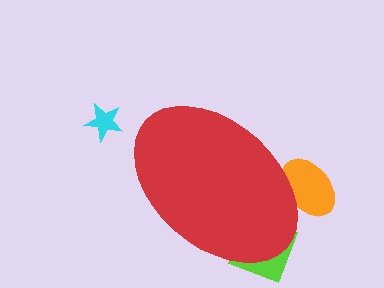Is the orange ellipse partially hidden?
Yes, the orange ellipse is partially hidden behind the red ellipse.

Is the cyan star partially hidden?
No, the cyan star is fully visible.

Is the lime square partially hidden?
Yes, the lime square is partially hidden behind the red ellipse.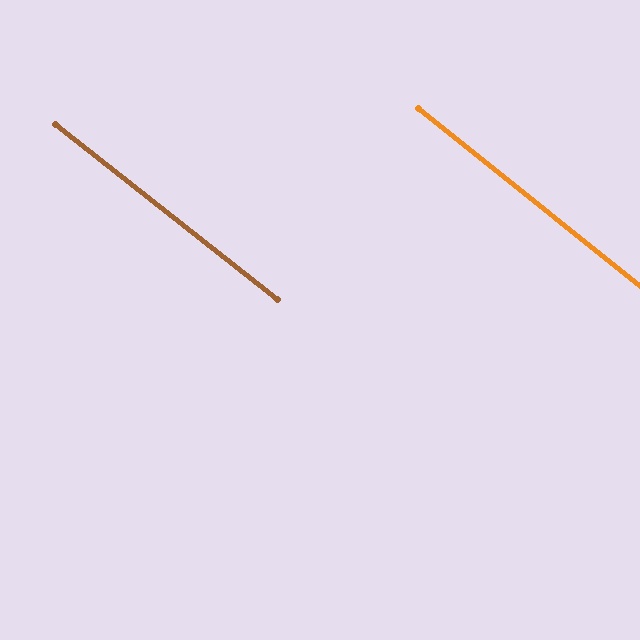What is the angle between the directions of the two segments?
Approximately 1 degree.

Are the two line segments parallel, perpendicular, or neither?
Parallel — their directions differ by only 0.6°.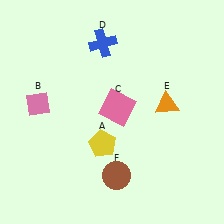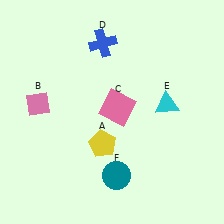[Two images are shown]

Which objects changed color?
E changed from orange to cyan. F changed from brown to teal.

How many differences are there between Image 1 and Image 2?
There are 2 differences between the two images.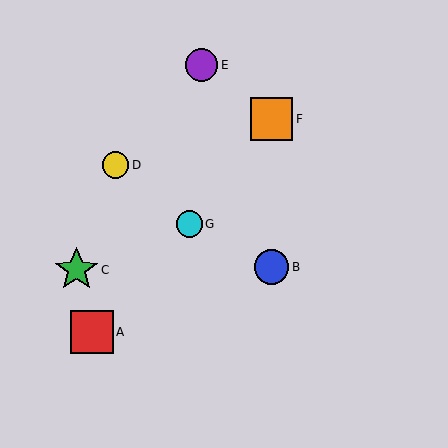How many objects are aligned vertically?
2 objects (B, F) are aligned vertically.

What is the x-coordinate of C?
Object C is at x≈76.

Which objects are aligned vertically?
Objects B, F are aligned vertically.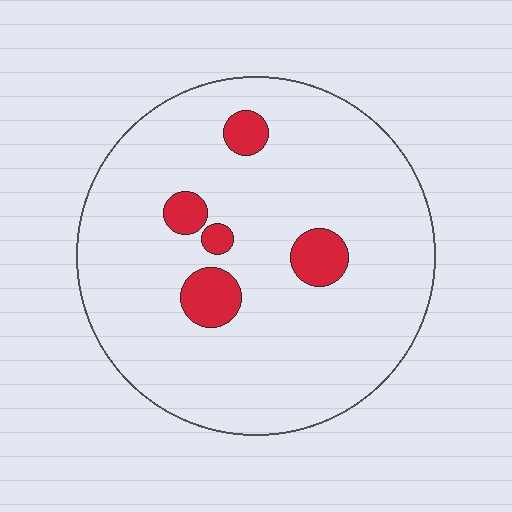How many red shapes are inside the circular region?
5.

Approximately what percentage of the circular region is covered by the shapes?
Approximately 10%.